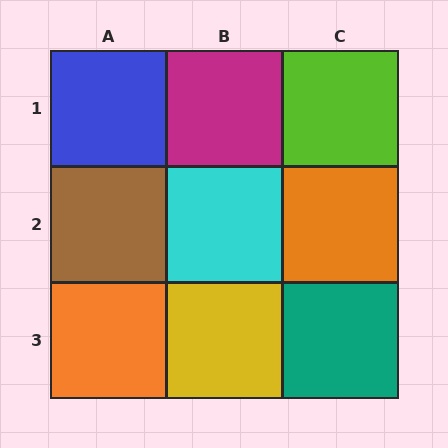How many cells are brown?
1 cell is brown.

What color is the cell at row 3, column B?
Yellow.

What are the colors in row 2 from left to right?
Brown, cyan, orange.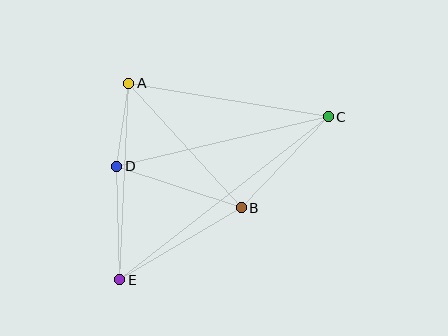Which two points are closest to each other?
Points A and D are closest to each other.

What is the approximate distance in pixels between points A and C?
The distance between A and C is approximately 203 pixels.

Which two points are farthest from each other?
Points C and E are farthest from each other.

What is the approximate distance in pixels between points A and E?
The distance between A and E is approximately 197 pixels.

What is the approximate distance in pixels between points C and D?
The distance between C and D is approximately 217 pixels.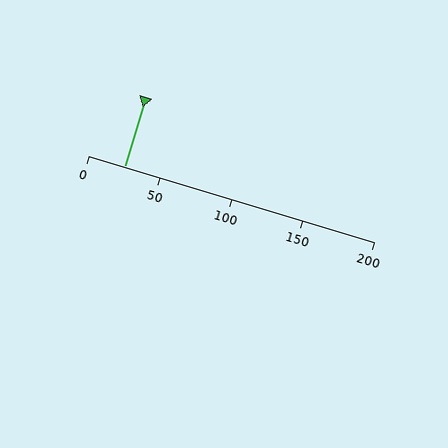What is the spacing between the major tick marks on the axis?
The major ticks are spaced 50 apart.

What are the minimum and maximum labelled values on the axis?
The axis runs from 0 to 200.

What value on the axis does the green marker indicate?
The marker indicates approximately 25.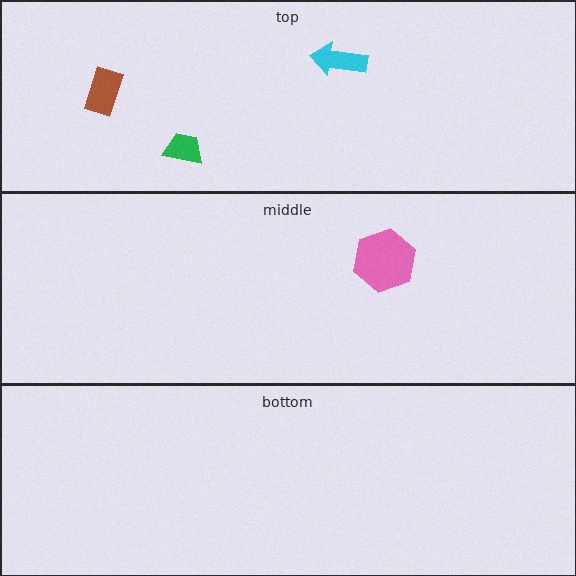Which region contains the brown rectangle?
The top region.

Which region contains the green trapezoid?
The top region.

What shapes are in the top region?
The green trapezoid, the cyan arrow, the brown rectangle.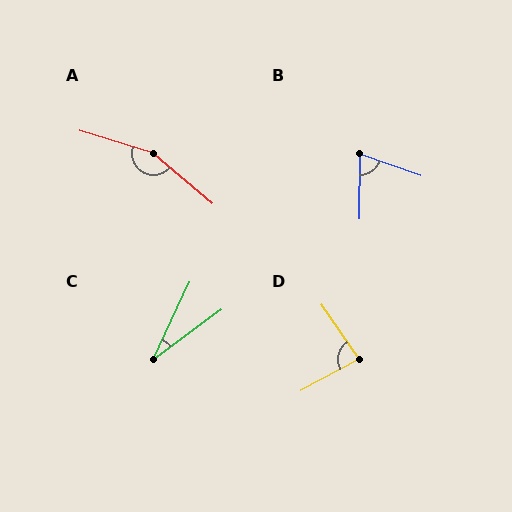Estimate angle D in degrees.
Approximately 84 degrees.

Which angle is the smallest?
C, at approximately 29 degrees.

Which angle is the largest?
A, at approximately 157 degrees.